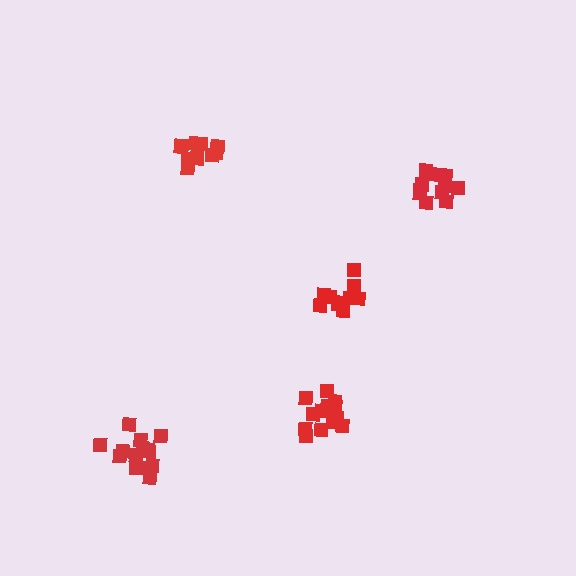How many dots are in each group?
Group 1: 14 dots, Group 2: 12 dots, Group 3: 13 dots, Group 4: 10 dots, Group 5: 14 dots (63 total).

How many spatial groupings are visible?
There are 5 spatial groupings.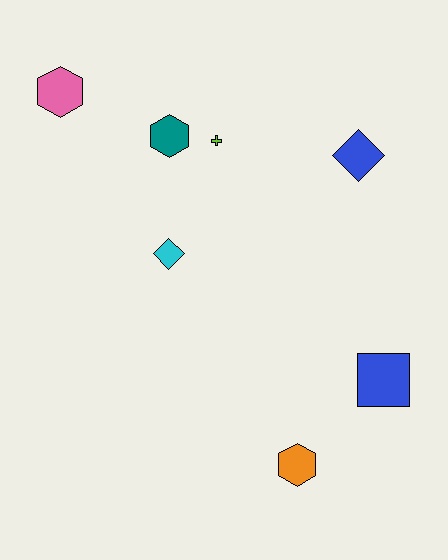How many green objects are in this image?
There are no green objects.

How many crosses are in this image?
There is 1 cross.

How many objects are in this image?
There are 7 objects.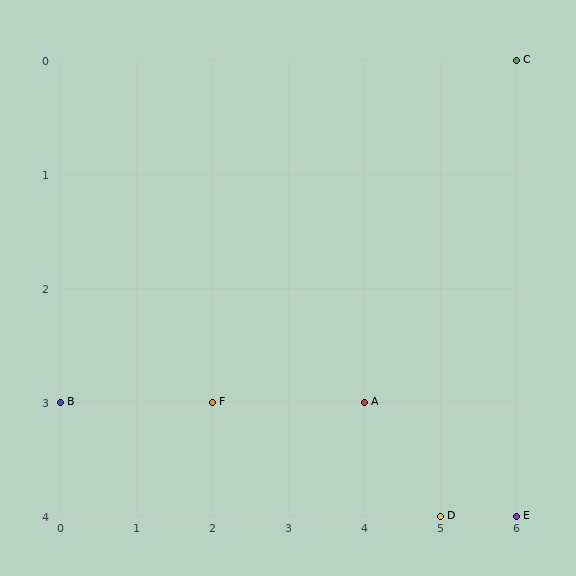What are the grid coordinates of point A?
Point A is at grid coordinates (4, 3).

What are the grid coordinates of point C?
Point C is at grid coordinates (6, 0).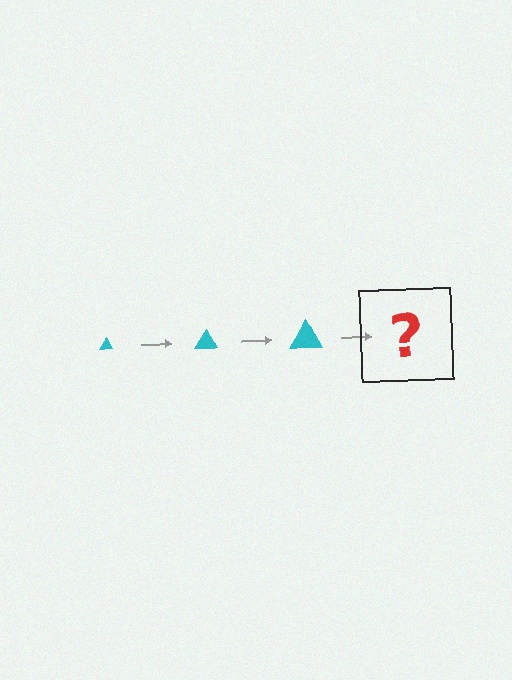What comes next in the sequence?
The next element should be a cyan triangle, larger than the previous one.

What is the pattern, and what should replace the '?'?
The pattern is that the triangle gets progressively larger each step. The '?' should be a cyan triangle, larger than the previous one.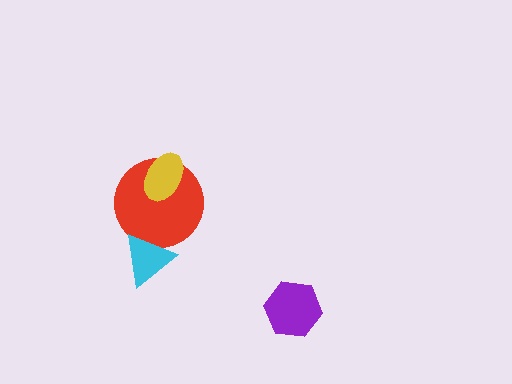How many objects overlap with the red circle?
2 objects overlap with the red circle.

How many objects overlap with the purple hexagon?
0 objects overlap with the purple hexagon.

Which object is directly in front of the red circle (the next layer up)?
The cyan triangle is directly in front of the red circle.